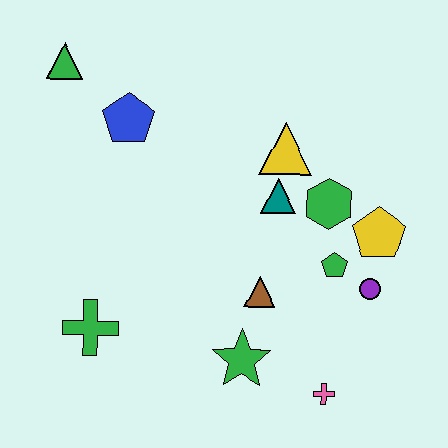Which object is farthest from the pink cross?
The green triangle is farthest from the pink cross.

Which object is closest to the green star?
The brown triangle is closest to the green star.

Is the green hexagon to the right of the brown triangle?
Yes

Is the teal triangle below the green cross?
No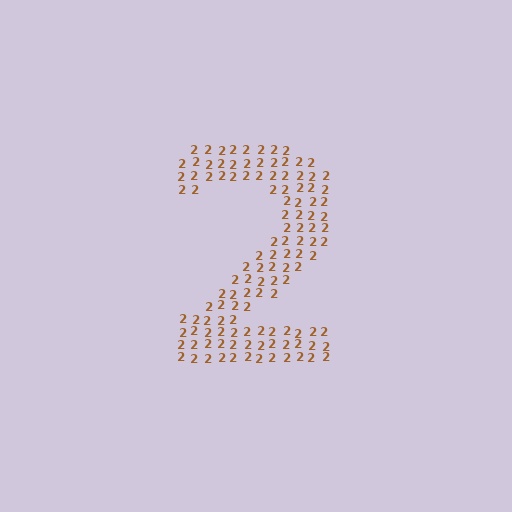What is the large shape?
The large shape is the digit 2.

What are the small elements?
The small elements are digit 2's.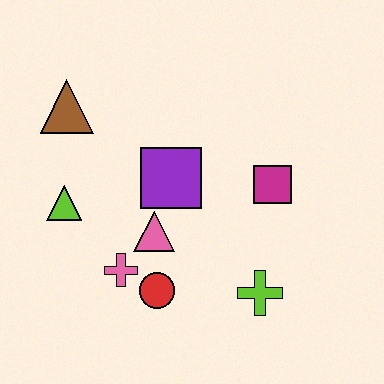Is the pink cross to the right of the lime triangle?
Yes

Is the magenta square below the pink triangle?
No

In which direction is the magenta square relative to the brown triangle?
The magenta square is to the right of the brown triangle.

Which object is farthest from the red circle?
The brown triangle is farthest from the red circle.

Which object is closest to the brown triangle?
The lime triangle is closest to the brown triangle.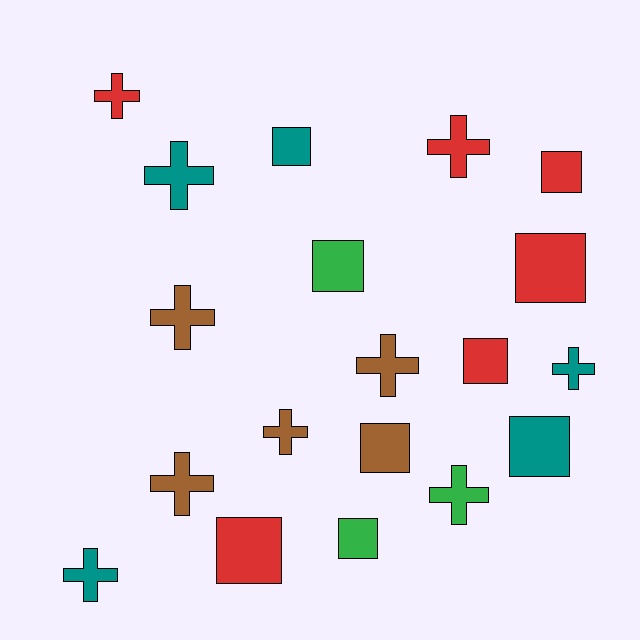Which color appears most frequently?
Red, with 6 objects.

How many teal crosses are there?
There are 3 teal crosses.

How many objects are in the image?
There are 19 objects.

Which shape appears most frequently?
Cross, with 10 objects.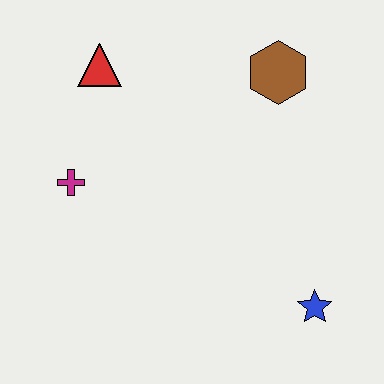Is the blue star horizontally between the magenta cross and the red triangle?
No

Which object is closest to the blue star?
The brown hexagon is closest to the blue star.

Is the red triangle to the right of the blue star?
No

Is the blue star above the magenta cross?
No